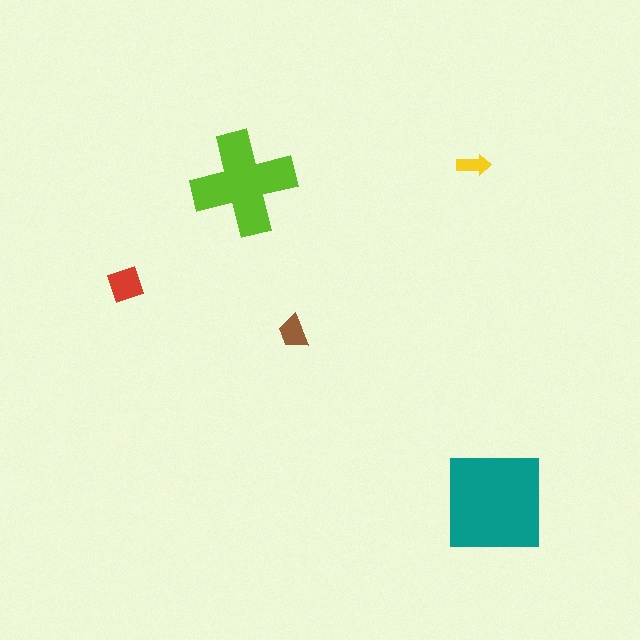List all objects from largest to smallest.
The teal square, the lime cross, the red diamond, the brown trapezoid, the yellow arrow.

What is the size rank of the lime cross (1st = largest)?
2nd.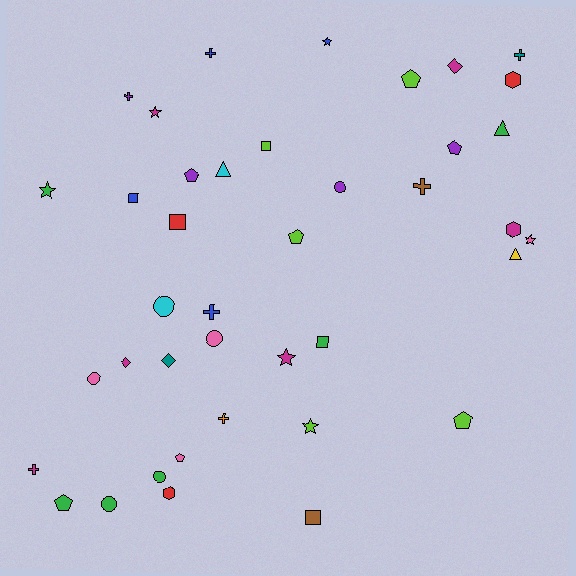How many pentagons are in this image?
There are 7 pentagons.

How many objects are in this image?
There are 40 objects.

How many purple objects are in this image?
There are 4 purple objects.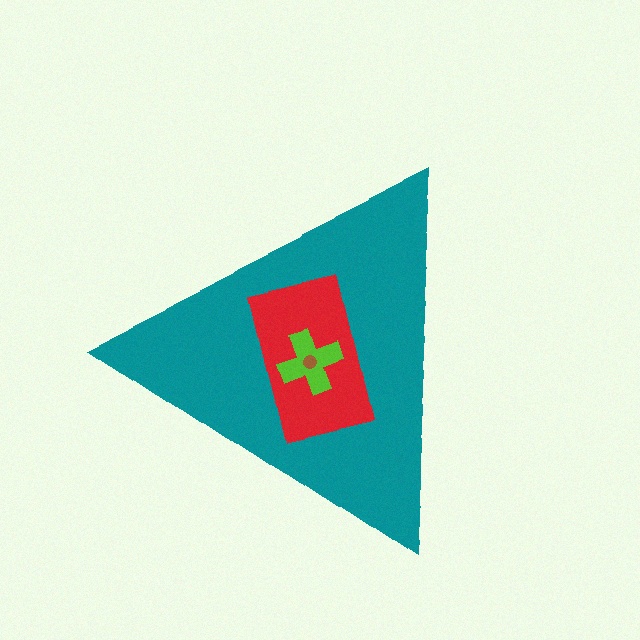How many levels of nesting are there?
4.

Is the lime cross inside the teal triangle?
Yes.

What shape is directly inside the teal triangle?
The red rectangle.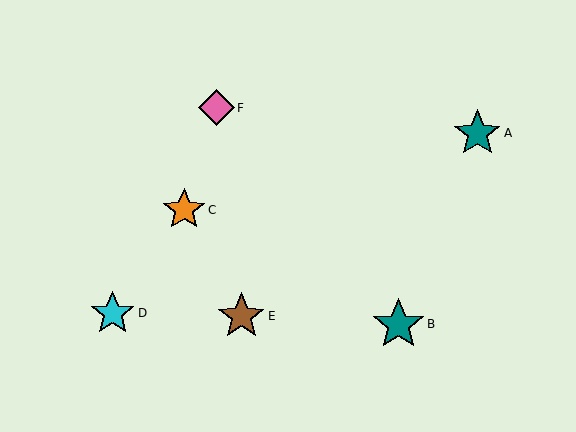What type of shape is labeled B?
Shape B is a teal star.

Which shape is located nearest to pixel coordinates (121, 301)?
The cyan star (labeled D) at (113, 313) is nearest to that location.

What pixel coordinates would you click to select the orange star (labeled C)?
Click at (184, 210) to select the orange star C.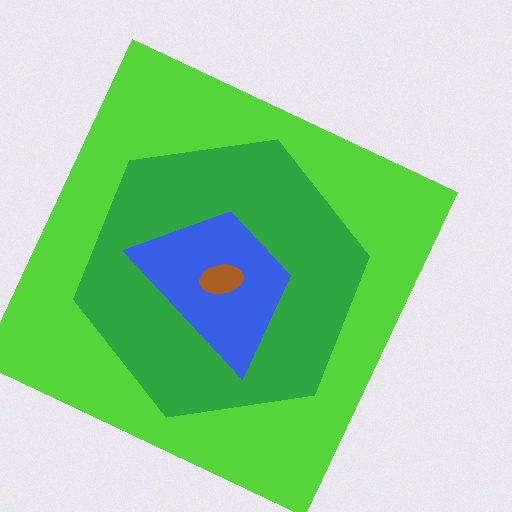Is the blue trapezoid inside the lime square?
Yes.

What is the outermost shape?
The lime square.